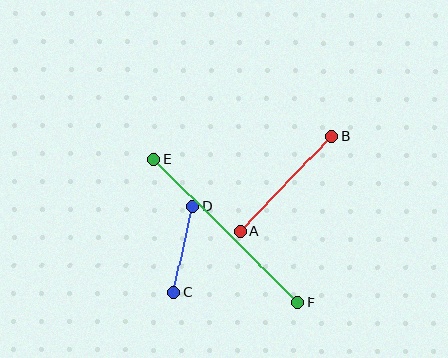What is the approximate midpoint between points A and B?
The midpoint is at approximately (286, 184) pixels.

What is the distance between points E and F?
The distance is approximately 204 pixels.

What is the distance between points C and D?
The distance is approximately 88 pixels.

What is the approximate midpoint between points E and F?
The midpoint is at approximately (226, 231) pixels.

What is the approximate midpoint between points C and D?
The midpoint is at approximately (183, 249) pixels.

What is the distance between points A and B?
The distance is approximately 133 pixels.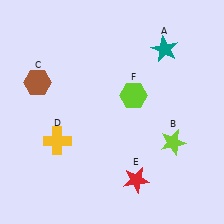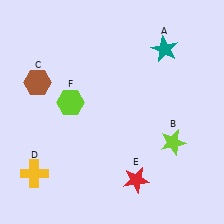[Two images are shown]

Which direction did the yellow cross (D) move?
The yellow cross (D) moved down.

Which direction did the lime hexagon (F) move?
The lime hexagon (F) moved left.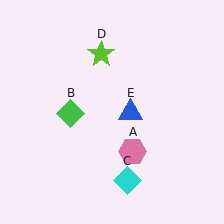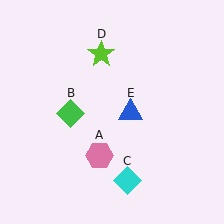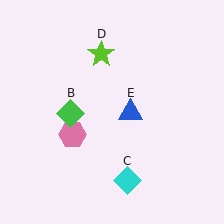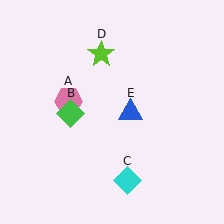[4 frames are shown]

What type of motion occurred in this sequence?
The pink hexagon (object A) rotated clockwise around the center of the scene.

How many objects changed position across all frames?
1 object changed position: pink hexagon (object A).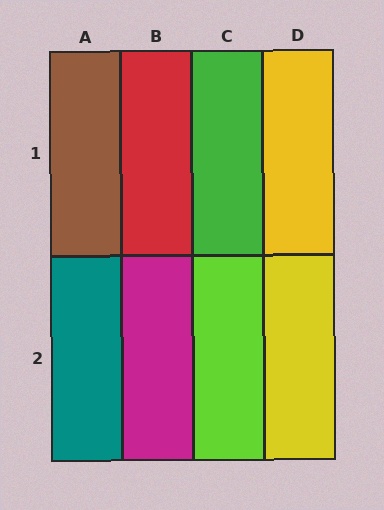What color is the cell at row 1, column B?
Red.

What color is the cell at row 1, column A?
Brown.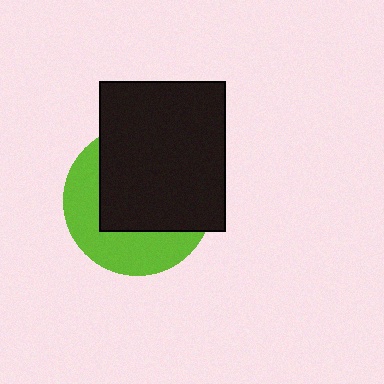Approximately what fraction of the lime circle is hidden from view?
Roughly 60% of the lime circle is hidden behind the black rectangle.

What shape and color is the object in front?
The object in front is a black rectangle.